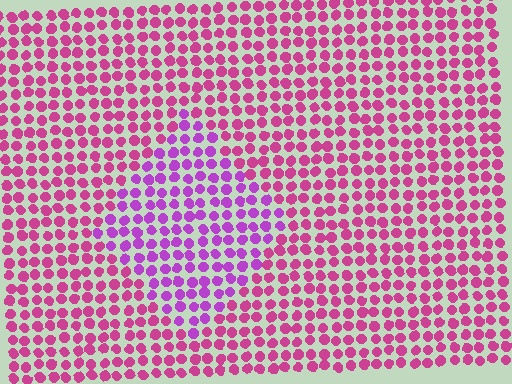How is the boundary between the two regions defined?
The boundary is defined purely by a slight shift in hue (about 33 degrees). Spacing, size, and orientation are identical on both sides.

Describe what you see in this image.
The image is filled with small magenta elements in a uniform arrangement. A diamond-shaped region is visible where the elements are tinted to a slightly different hue, forming a subtle color boundary.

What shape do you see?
I see a diamond.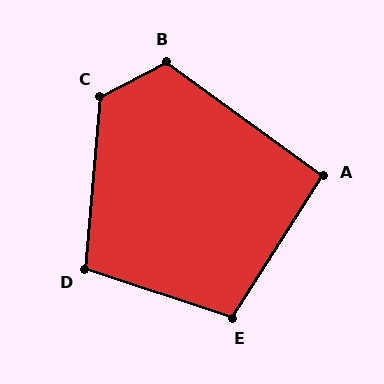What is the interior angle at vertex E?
Approximately 104 degrees (obtuse).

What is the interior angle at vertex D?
Approximately 103 degrees (obtuse).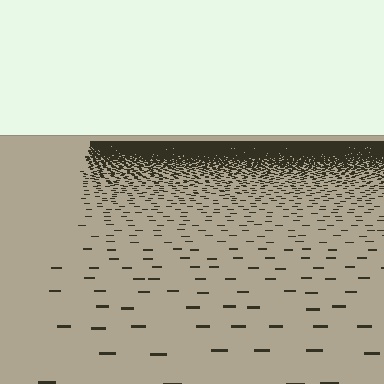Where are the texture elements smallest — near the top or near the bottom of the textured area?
Near the top.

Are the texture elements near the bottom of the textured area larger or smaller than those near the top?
Larger. Near the bottom, elements are closer to the viewer and appear at a bigger on-screen size.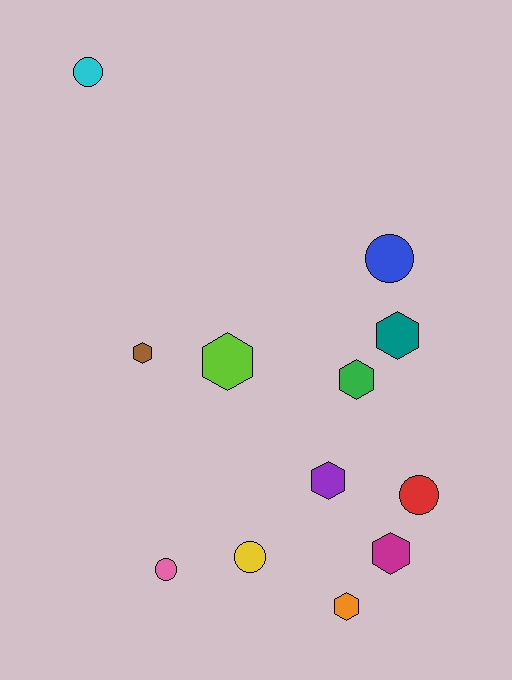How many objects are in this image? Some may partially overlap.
There are 12 objects.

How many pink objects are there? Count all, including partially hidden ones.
There is 1 pink object.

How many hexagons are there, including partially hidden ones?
There are 7 hexagons.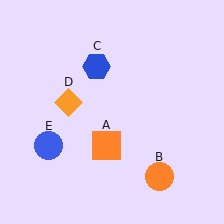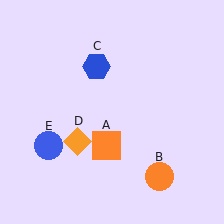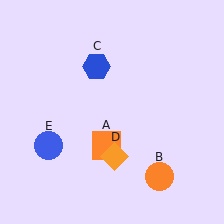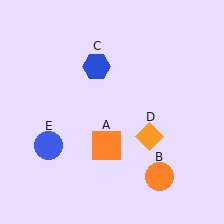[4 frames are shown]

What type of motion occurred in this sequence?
The orange diamond (object D) rotated counterclockwise around the center of the scene.